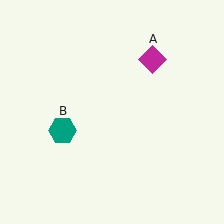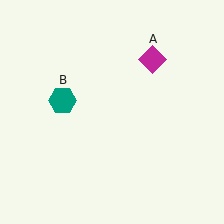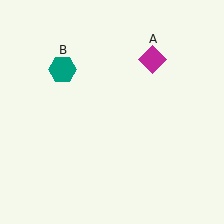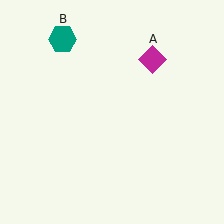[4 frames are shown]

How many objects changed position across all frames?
1 object changed position: teal hexagon (object B).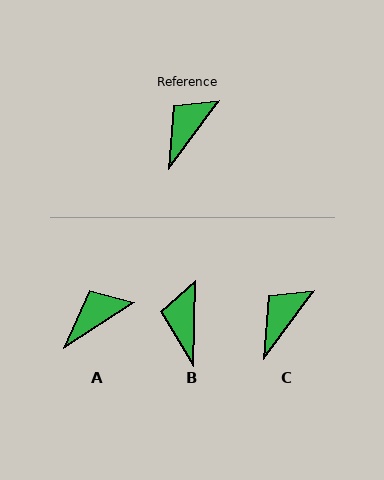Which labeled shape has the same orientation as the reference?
C.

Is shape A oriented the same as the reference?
No, it is off by about 20 degrees.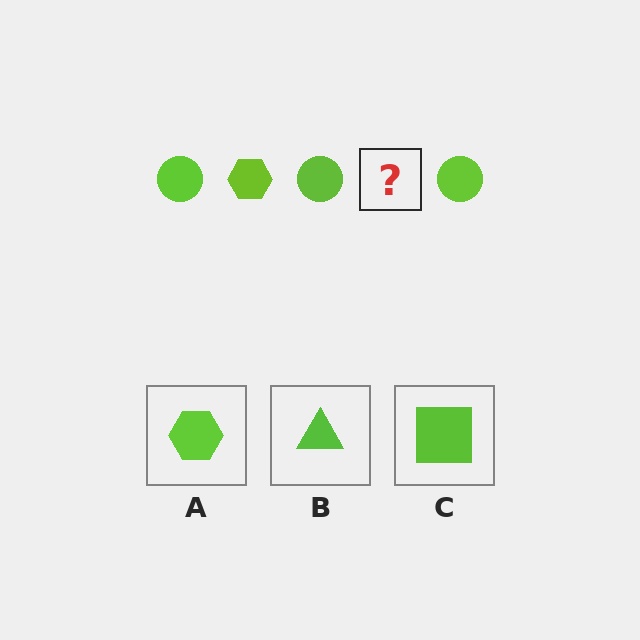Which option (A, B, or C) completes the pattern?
A.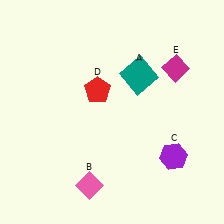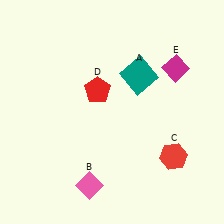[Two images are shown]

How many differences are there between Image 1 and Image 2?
There is 1 difference between the two images.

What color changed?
The hexagon (C) changed from purple in Image 1 to red in Image 2.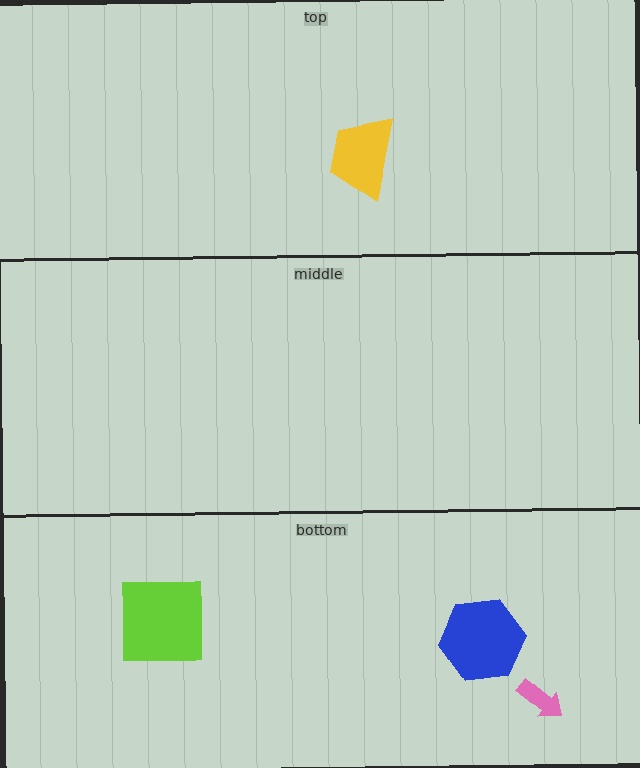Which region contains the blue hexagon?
The bottom region.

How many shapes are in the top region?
1.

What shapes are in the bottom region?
The blue hexagon, the lime square, the pink arrow.